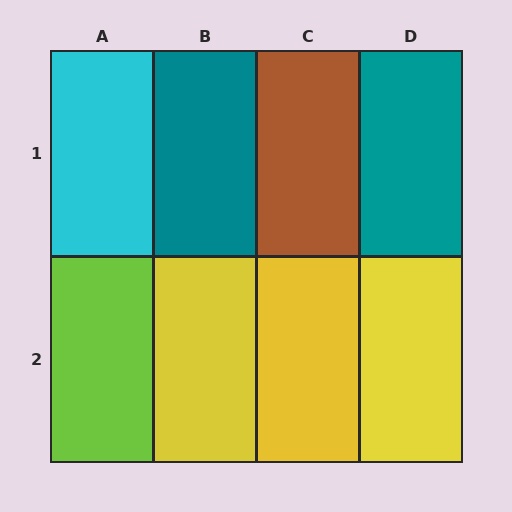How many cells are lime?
1 cell is lime.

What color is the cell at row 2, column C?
Yellow.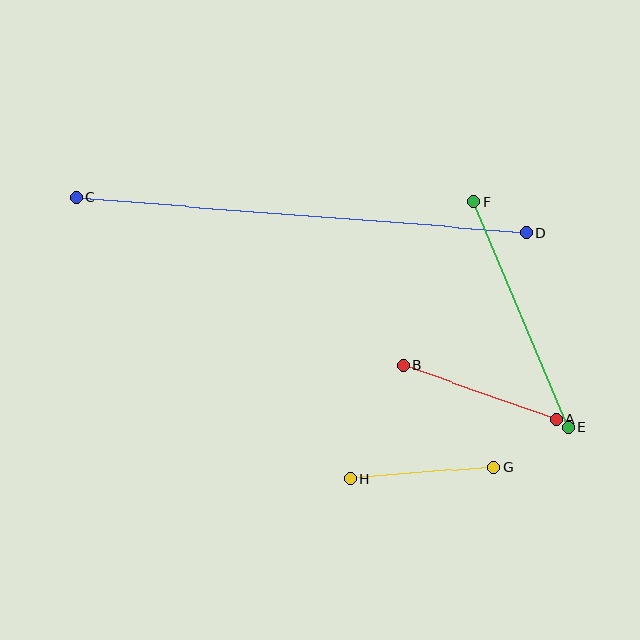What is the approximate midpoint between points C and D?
The midpoint is at approximately (302, 215) pixels.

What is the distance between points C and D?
The distance is approximately 451 pixels.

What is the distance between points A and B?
The distance is approximately 162 pixels.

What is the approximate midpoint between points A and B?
The midpoint is at approximately (479, 392) pixels.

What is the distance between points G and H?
The distance is approximately 144 pixels.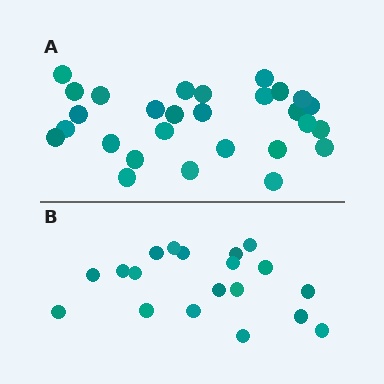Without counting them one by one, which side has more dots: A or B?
Region A (the top region) has more dots.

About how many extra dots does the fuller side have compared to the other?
Region A has roughly 8 or so more dots than region B.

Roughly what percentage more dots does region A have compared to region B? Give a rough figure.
About 45% more.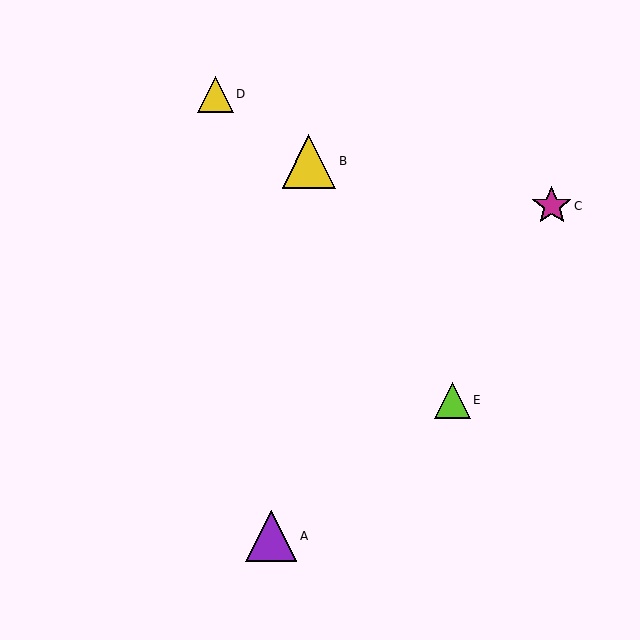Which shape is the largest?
The yellow triangle (labeled B) is the largest.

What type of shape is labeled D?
Shape D is a yellow triangle.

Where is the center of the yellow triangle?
The center of the yellow triangle is at (309, 161).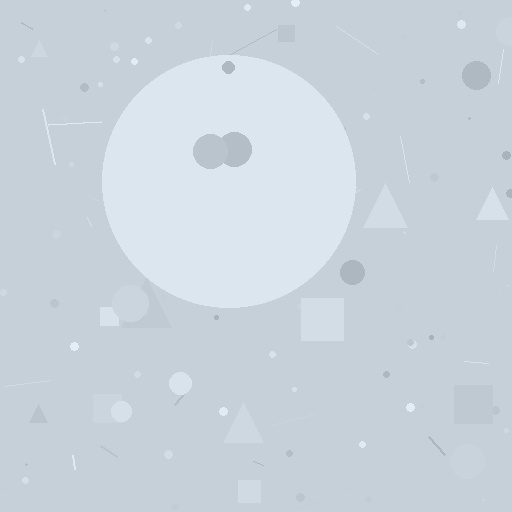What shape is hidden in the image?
A circle is hidden in the image.